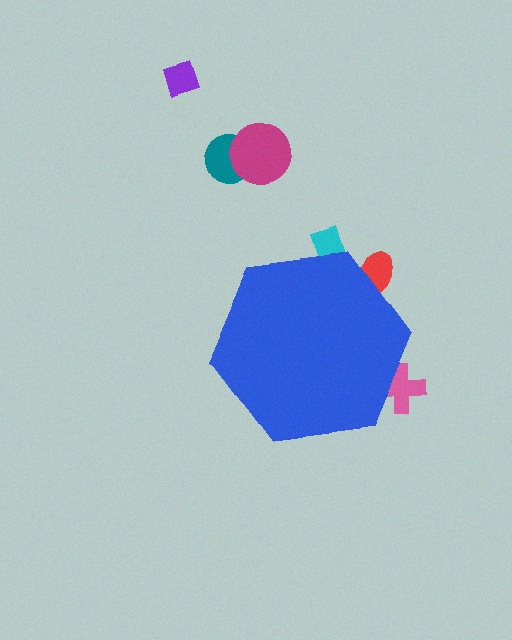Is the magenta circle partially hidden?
No, the magenta circle is fully visible.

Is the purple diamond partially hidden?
No, the purple diamond is fully visible.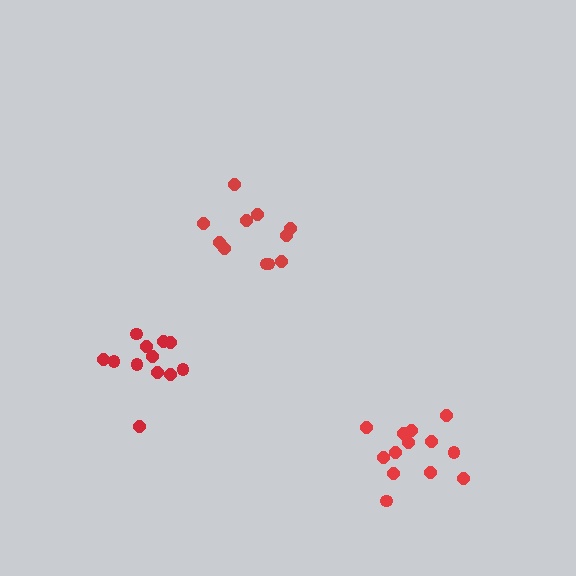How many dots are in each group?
Group 1: 12 dots, Group 2: 11 dots, Group 3: 13 dots (36 total).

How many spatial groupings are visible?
There are 3 spatial groupings.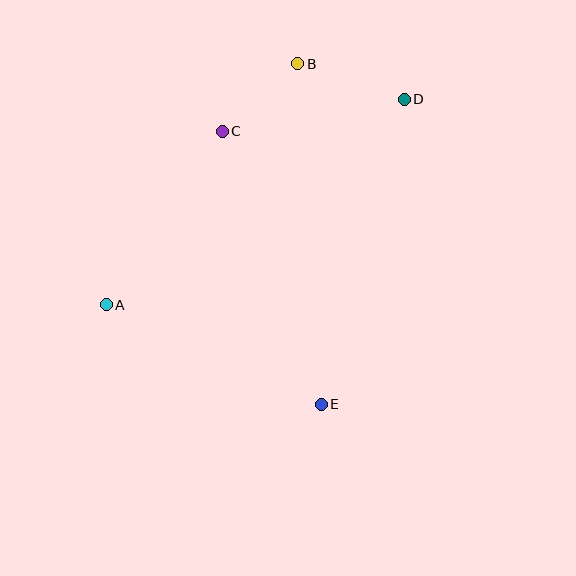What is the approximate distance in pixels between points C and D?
The distance between C and D is approximately 185 pixels.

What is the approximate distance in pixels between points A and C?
The distance between A and C is approximately 209 pixels.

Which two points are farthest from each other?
Points A and D are farthest from each other.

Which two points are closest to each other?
Points B and C are closest to each other.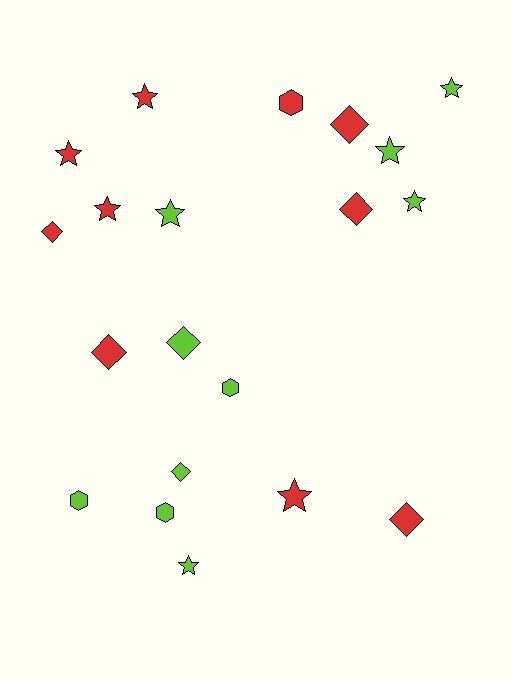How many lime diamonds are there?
There are 2 lime diamonds.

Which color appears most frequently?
Red, with 10 objects.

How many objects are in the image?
There are 20 objects.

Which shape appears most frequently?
Star, with 9 objects.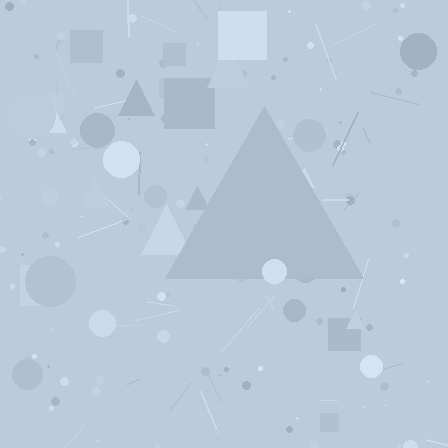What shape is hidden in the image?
A triangle is hidden in the image.